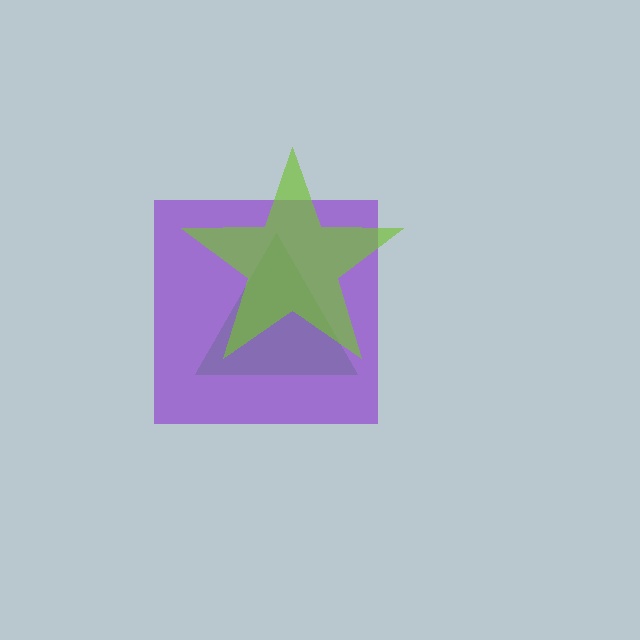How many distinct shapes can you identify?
There are 3 distinct shapes: a green triangle, a purple square, a lime star.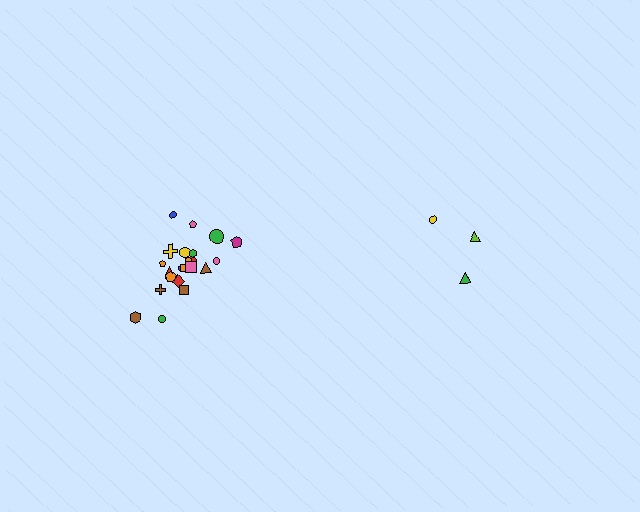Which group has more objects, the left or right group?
The left group.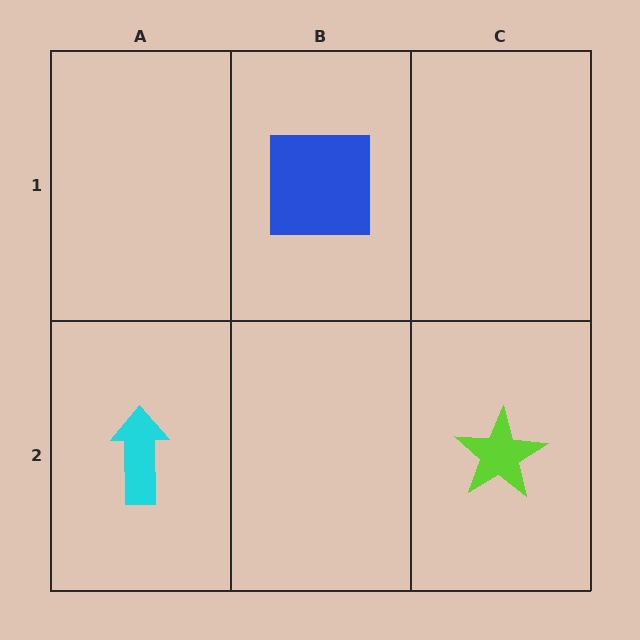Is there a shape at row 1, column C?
No, that cell is empty.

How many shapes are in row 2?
2 shapes.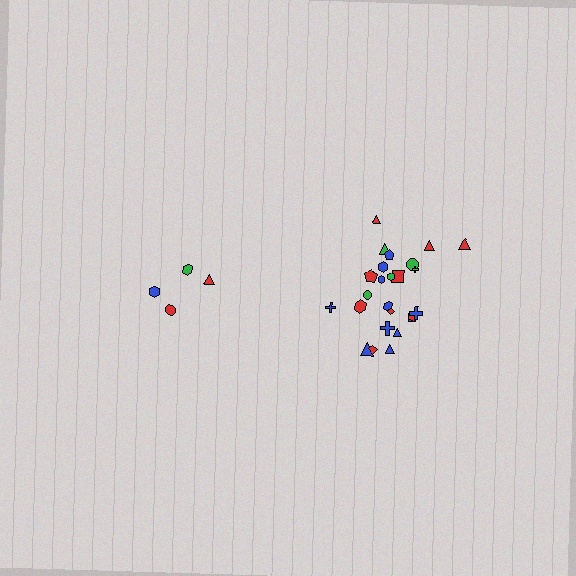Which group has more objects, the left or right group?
The right group.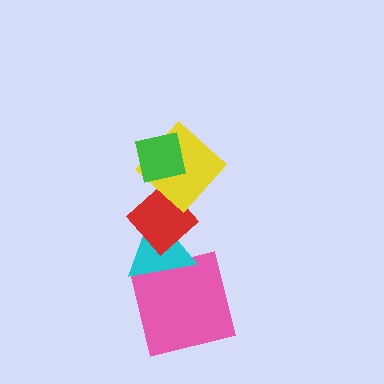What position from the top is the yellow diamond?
The yellow diamond is 2nd from the top.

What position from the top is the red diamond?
The red diamond is 3rd from the top.